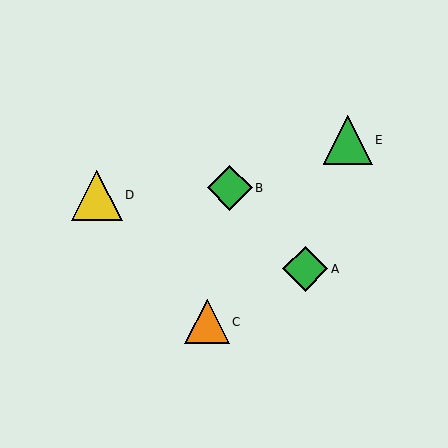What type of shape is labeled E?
Shape E is a green triangle.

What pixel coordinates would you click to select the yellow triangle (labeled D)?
Click at (97, 195) to select the yellow triangle D.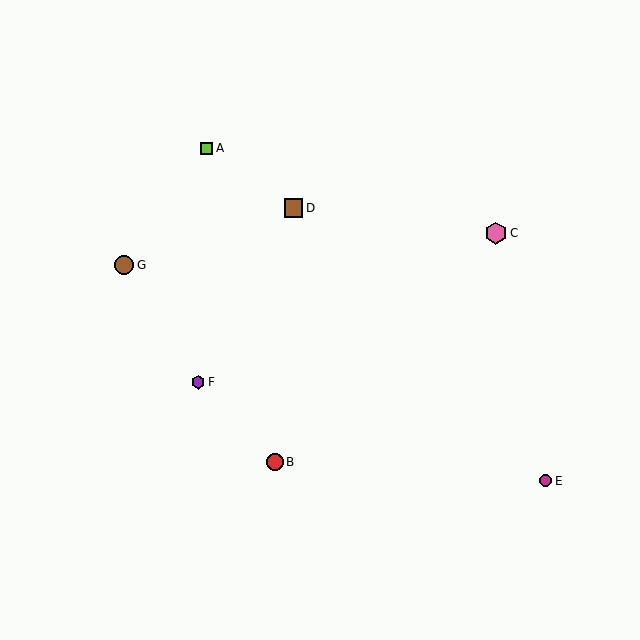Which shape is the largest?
The pink hexagon (labeled C) is the largest.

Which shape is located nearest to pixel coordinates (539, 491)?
The magenta circle (labeled E) at (546, 481) is nearest to that location.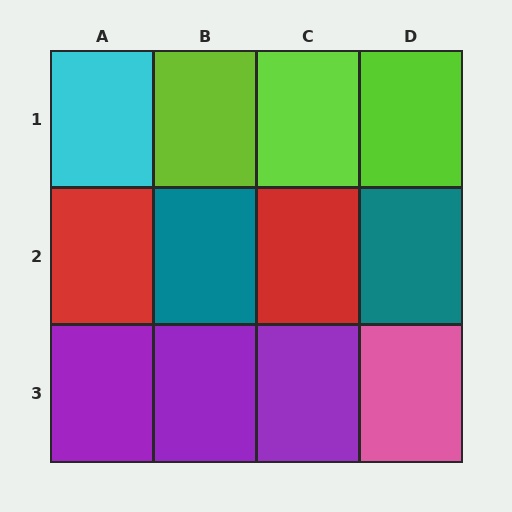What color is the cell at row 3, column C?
Purple.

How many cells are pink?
1 cell is pink.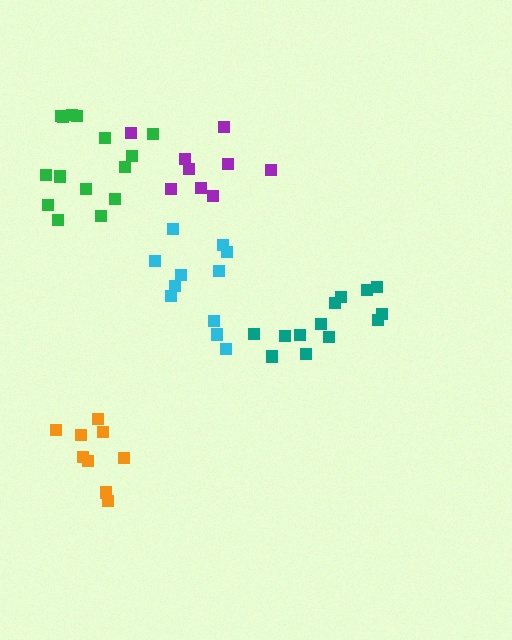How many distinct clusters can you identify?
There are 5 distinct clusters.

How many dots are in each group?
Group 1: 11 dots, Group 2: 13 dots, Group 3: 9 dots, Group 4: 15 dots, Group 5: 9 dots (57 total).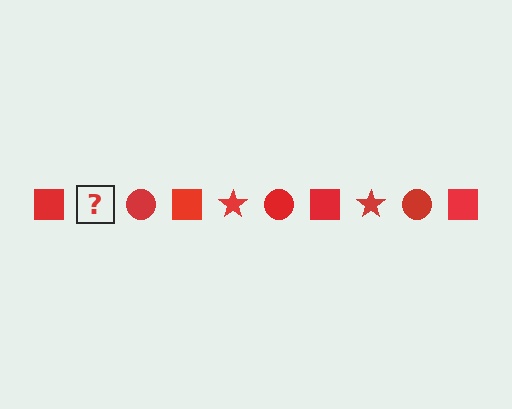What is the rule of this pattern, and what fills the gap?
The rule is that the pattern cycles through square, star, circle shapes in red. The gap should be filled with a red star.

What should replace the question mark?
The question mark should be replaced with a red star.